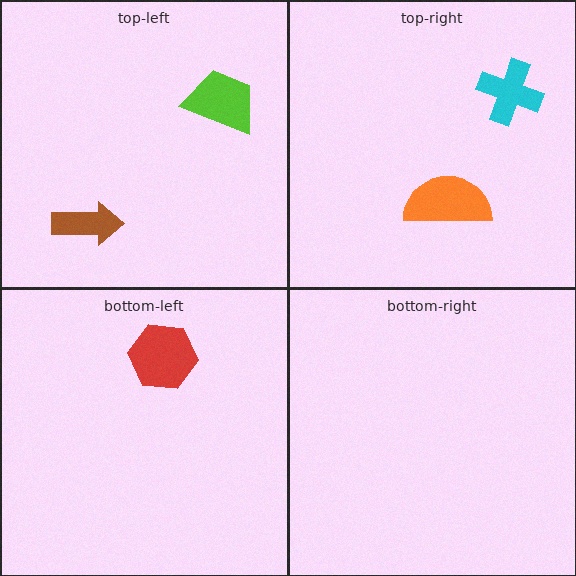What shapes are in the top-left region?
The lime trapezoid, the brown arrow.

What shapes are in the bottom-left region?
The red hexagon.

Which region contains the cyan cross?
The top-right region.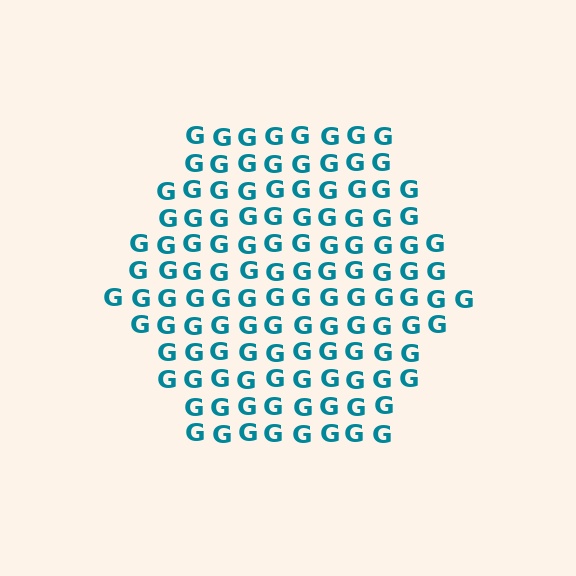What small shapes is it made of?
It is made of small letter G's.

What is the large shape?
The large shape is a hexagon.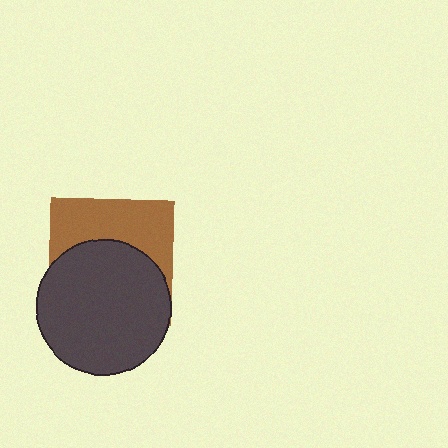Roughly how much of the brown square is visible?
A small part of it is visible (roughly 42%).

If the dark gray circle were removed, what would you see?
You would see the complete brown square.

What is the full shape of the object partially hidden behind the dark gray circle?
The partially hidden object is a brown square.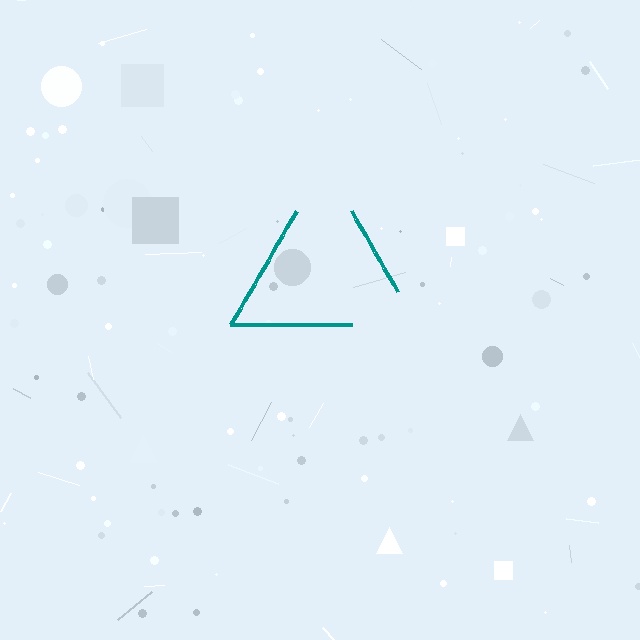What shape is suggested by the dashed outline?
The dashed outline suggests a triangle.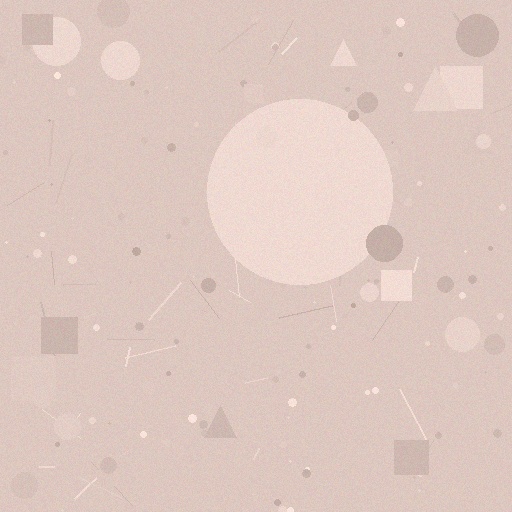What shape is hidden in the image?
A circle is hidden in the image.